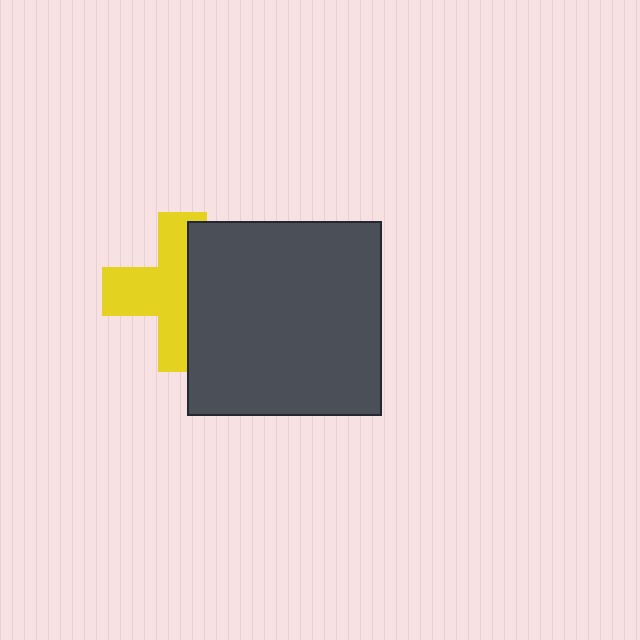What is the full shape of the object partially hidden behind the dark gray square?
The partially hidden object is a yellow cross.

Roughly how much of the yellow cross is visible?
About half of it is visible (roughly 57%).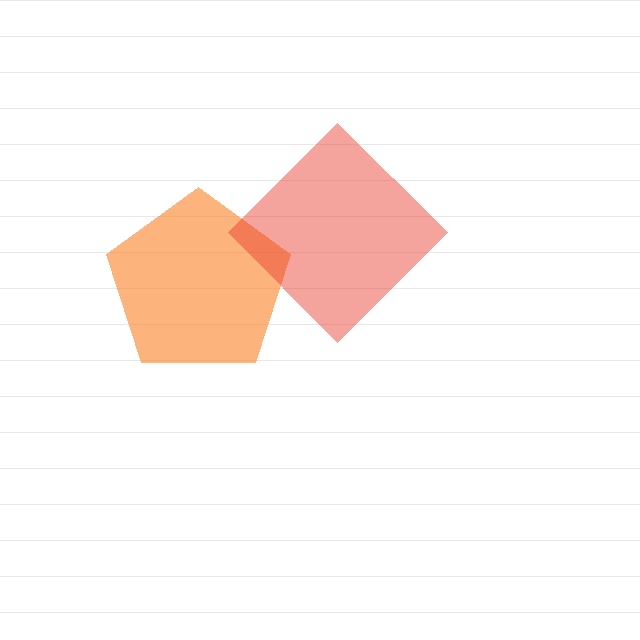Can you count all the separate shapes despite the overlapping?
Yes, there are 2 separate shapes.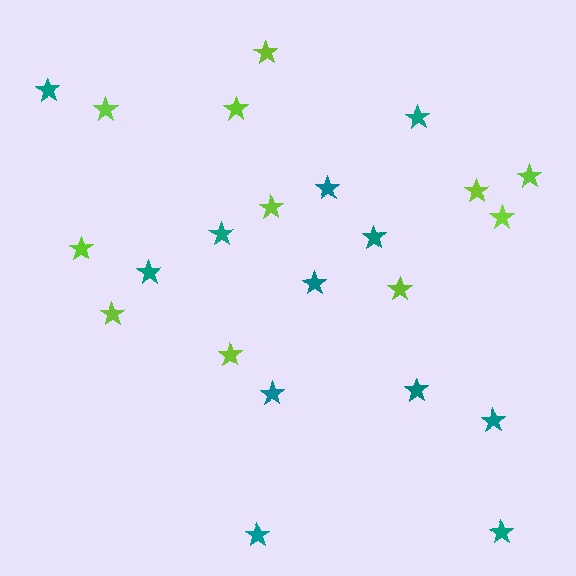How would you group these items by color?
There are 2 groups: one group of lime stars (11) and one group of teal stars (12).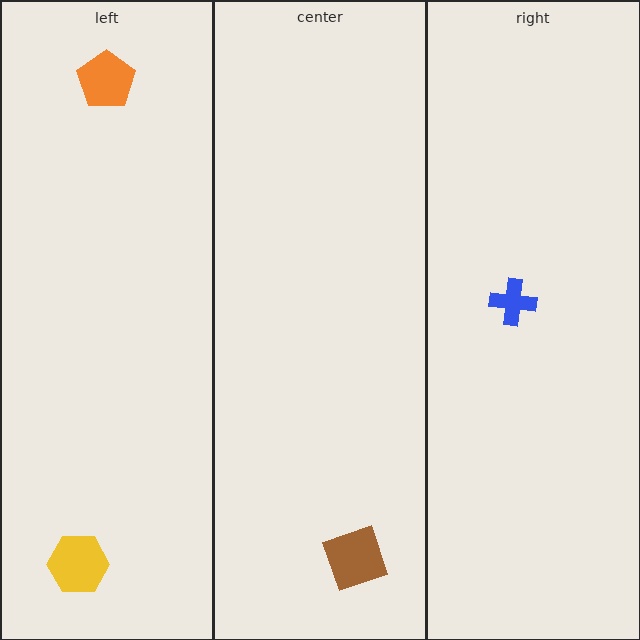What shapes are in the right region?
The blue cross.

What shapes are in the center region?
The brown square.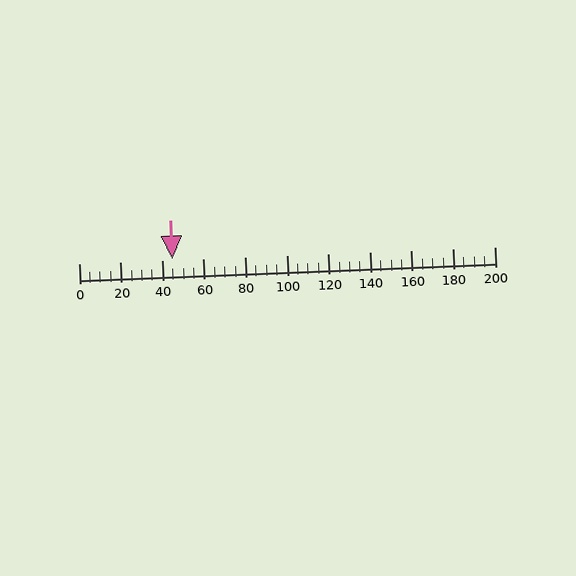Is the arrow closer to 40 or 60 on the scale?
The arrow is closer to 40.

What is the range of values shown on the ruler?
The ruler shows values from 0 to 200.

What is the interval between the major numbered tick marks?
The major tick marks are spaced 20 units apart.